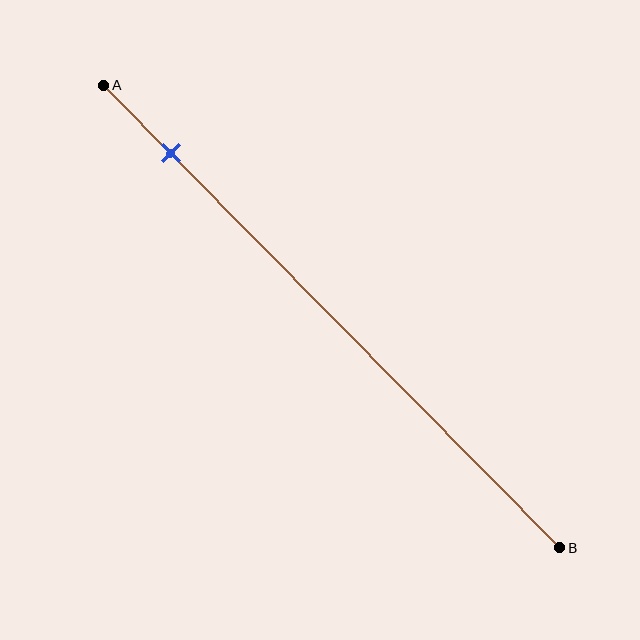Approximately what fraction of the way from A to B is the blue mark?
The blue mark is approximately 15% of the way from A to B.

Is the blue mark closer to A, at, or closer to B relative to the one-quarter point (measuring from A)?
The blue mark is closer to point A than the one-quarter point of segment AB.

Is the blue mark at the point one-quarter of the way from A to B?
No, the mark is at about 15% from A, not at the 25% one-quarter point.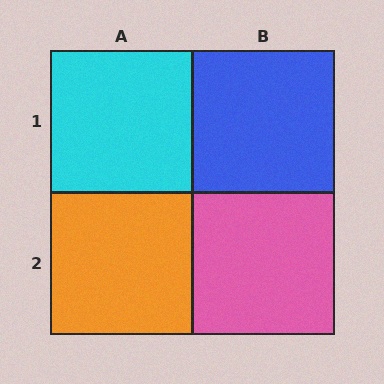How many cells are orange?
1 cell is orange.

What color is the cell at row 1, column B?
Blue.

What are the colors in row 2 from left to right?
Orange, pink.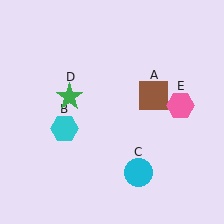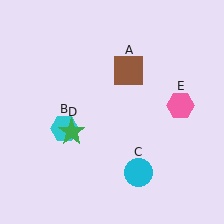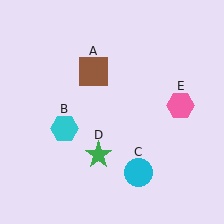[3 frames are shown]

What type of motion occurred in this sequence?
The brown square (object A), green star (object D) rotated counterclockwise around the center of the scene.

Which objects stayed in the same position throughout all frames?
Cyan hexagon (object B) and cyan circle (object C) and pink hexagon (object E) remained stationary.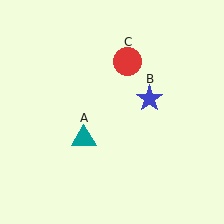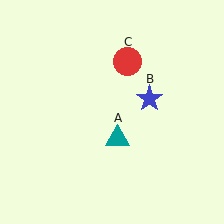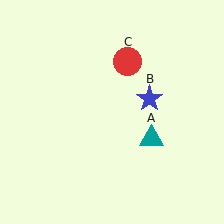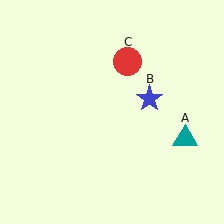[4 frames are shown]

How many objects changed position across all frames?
1 object changed position: teal triangle (object A).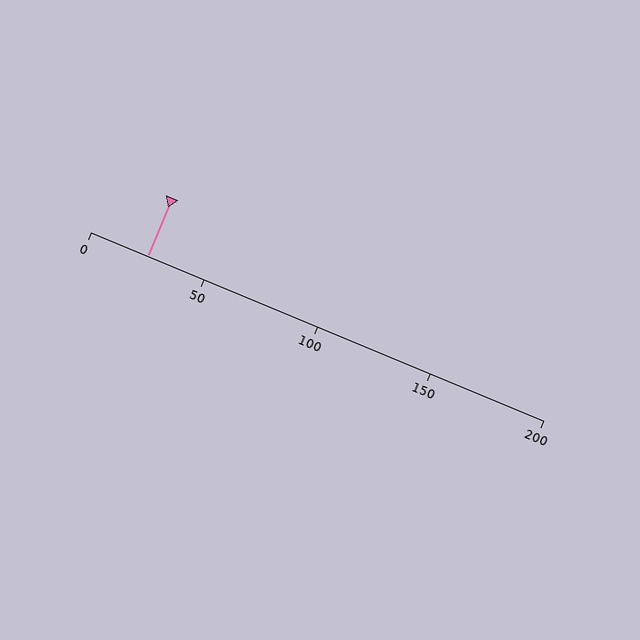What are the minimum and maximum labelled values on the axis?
The axis runs from 0 to 200.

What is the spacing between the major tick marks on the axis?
The major ticks are spaced 50 apart.